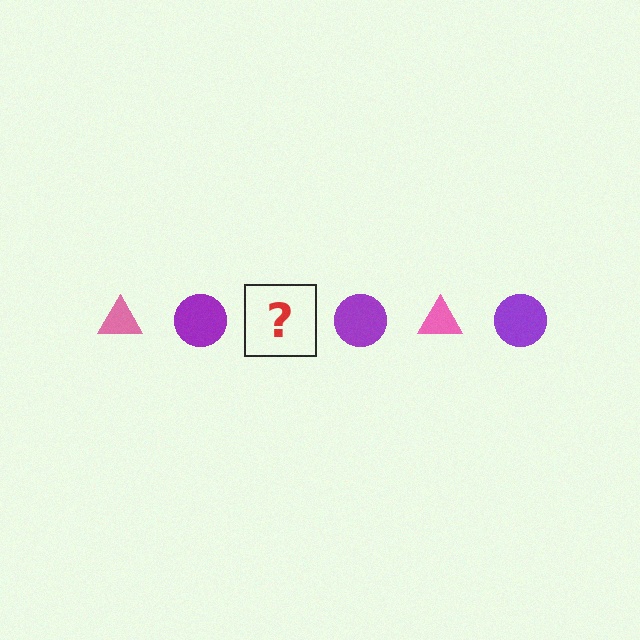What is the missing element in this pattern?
The missing element is a pink triangle.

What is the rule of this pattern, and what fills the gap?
The rule is that the pattern alternates between pink triangle and purple circle. The gap should be filled with a pink triangle.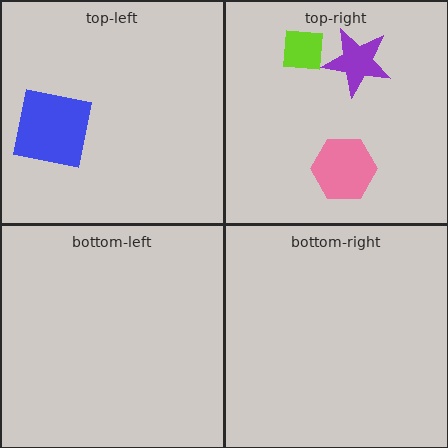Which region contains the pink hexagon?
The top-right region.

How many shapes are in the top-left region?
1.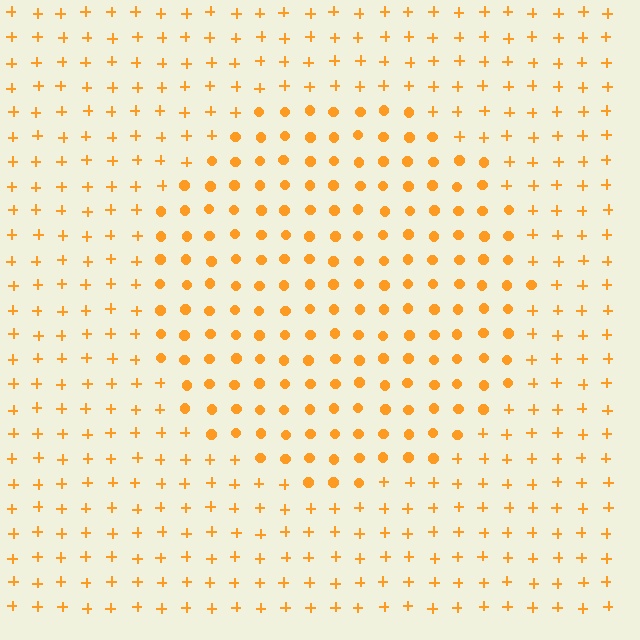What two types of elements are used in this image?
The image uses circles inside the circle region and plus signs outside it.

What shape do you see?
I see a circle.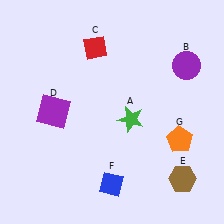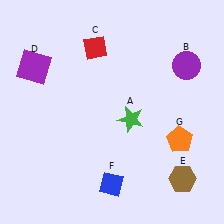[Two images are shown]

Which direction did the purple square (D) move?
The purple square (D) moved up.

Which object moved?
The purple square (D) moved up.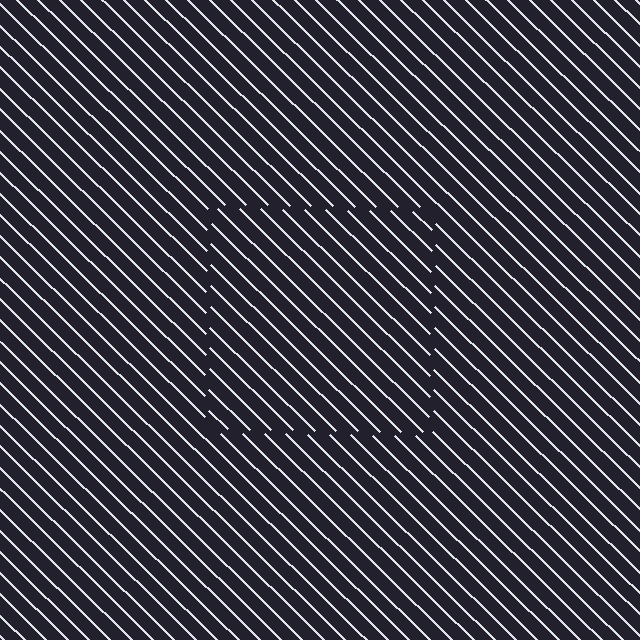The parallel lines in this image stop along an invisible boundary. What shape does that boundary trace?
An illusory square. The interior of the shape contains the same grating, shifted by half a period — the contour is defined by the phase discontinuity where line-ends from the inner and outer gratings abut.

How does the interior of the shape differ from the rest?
The interior of the shape contains the same grating, shifted by half a period — the contour is defined by the phase discontinuity where line-ends from the inner and outer gratings abut.